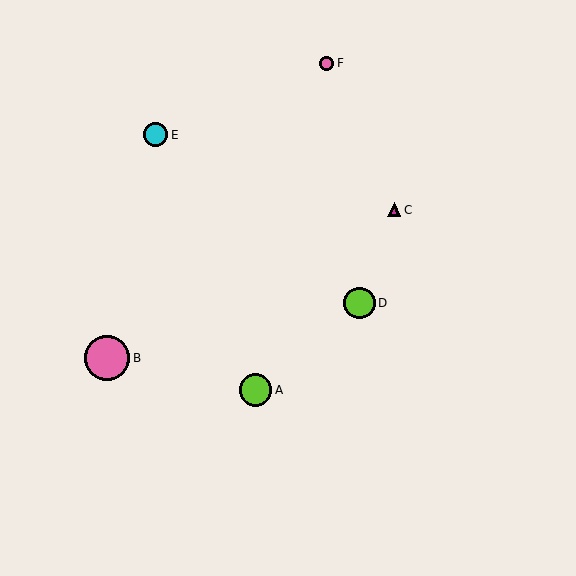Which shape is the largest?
The pink circle (labeled B) is the largest.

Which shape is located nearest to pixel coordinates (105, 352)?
The pink circle (labeled B) at (107, 358) is nearest to that location.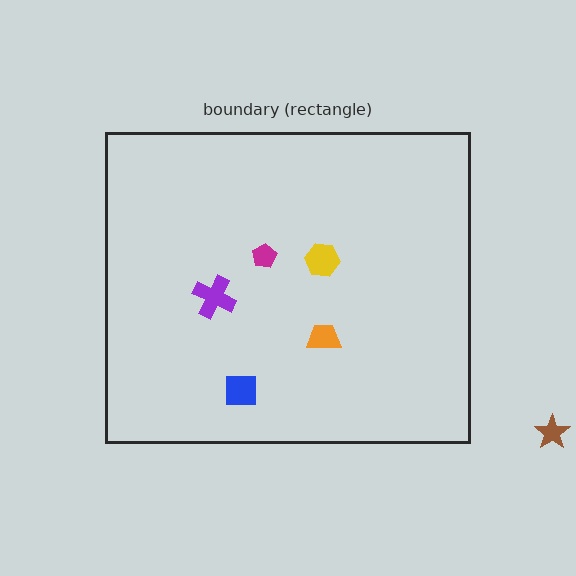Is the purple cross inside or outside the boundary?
Inside.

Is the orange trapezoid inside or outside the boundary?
Inside.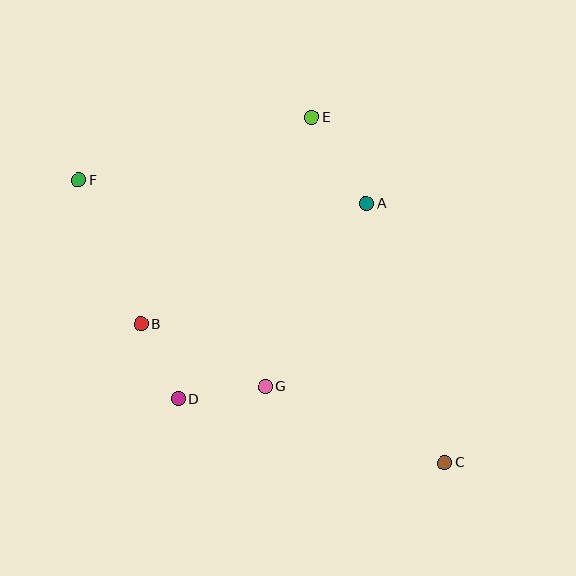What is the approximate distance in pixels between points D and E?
The distance between D and E is approximately 312 pixels.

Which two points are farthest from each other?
Points C and F are farthest from each other.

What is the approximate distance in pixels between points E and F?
The distance between E and F is approximately 241 pixels.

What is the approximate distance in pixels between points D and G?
The distance between D and G is approximately 88 pixels.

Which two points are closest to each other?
Points B and D are closest to each other.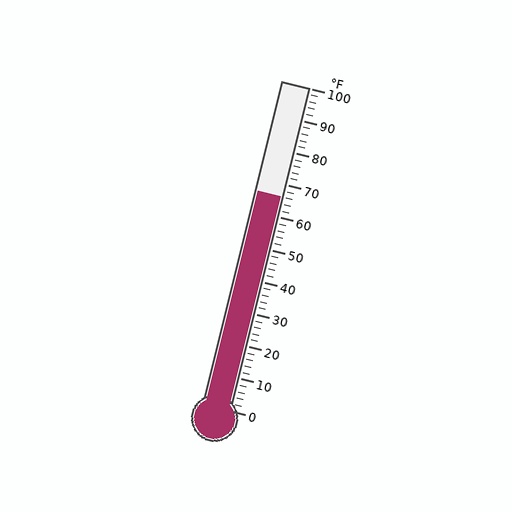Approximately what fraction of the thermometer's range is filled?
The thermometer is filled to approximately 65% of its range.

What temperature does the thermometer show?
The thermometer shows approximately 66°F.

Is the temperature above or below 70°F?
The temperature is below 70°F.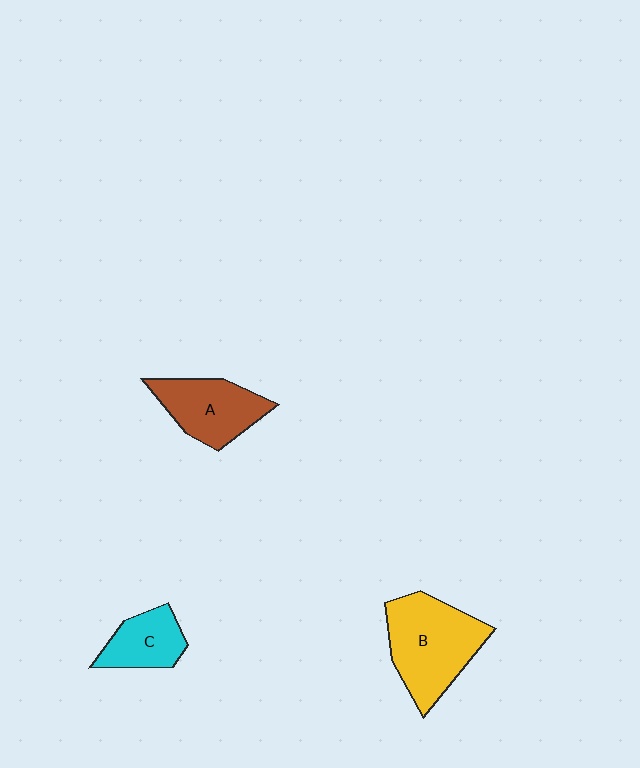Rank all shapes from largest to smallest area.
From largest to smallest: B (yellow), A (brown), C (cyan).